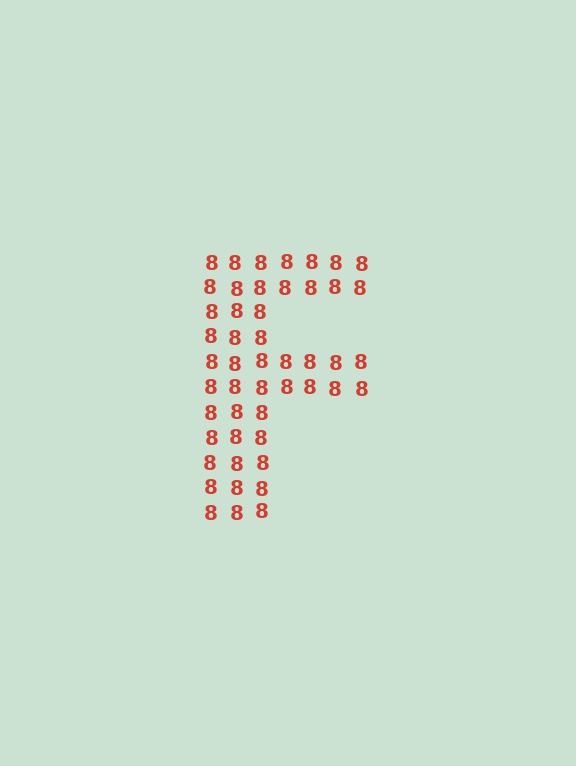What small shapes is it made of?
It is made of small digit 8's.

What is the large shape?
The large shape is the letter F.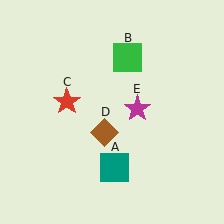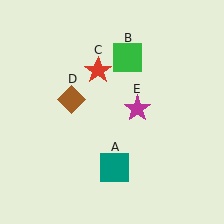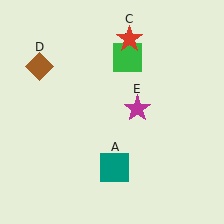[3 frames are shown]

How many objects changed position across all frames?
2 objects changed position: red star (object C), brown diamond (object D).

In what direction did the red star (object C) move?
The red star (object C) moved up and to the right.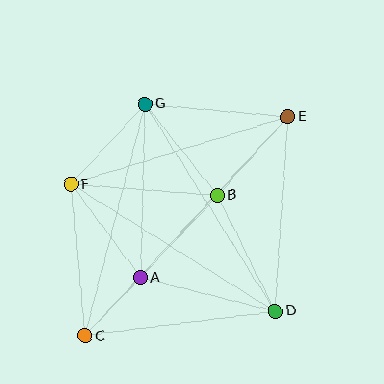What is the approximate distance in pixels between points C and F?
The distance between C and F is approximately 152 pixels.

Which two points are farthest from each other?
Points C and E are farthest from each other.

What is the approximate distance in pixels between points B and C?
The distance between B and C is approximately 193 pixels.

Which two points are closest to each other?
Points A and C are closest to each other.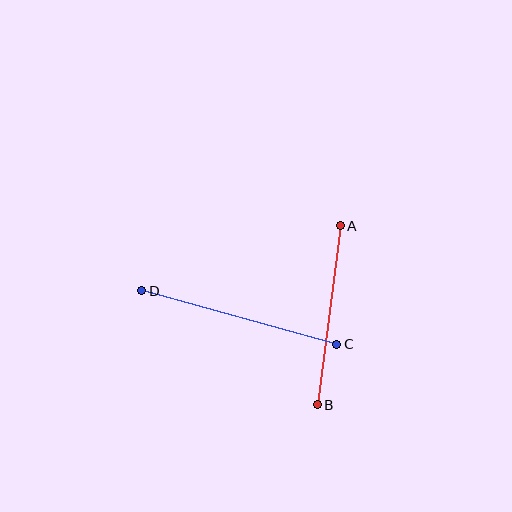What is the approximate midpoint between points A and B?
The midpoint is at approximately (329, 315) pixels.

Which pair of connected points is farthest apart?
Points C and D are farthest apart.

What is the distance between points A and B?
The distance is approximately 180 pixels.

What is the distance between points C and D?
The distance is approximately 202 pixels.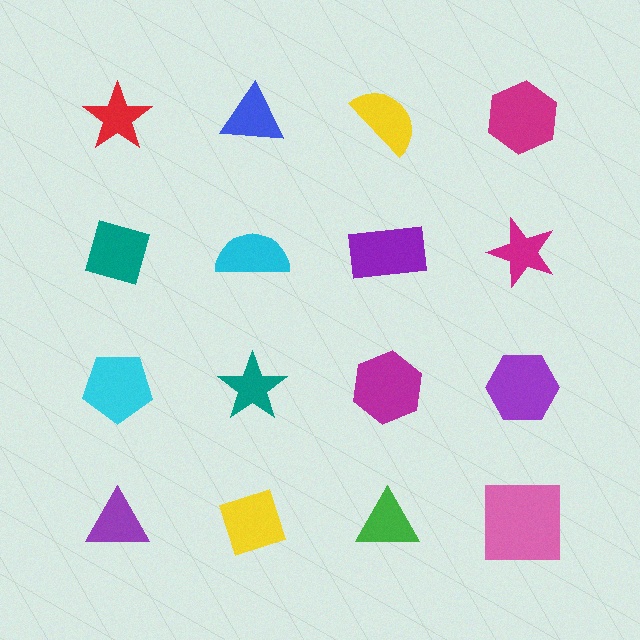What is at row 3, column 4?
A purple hexagon.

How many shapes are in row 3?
4 shapes.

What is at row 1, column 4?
A magenta hexagon.